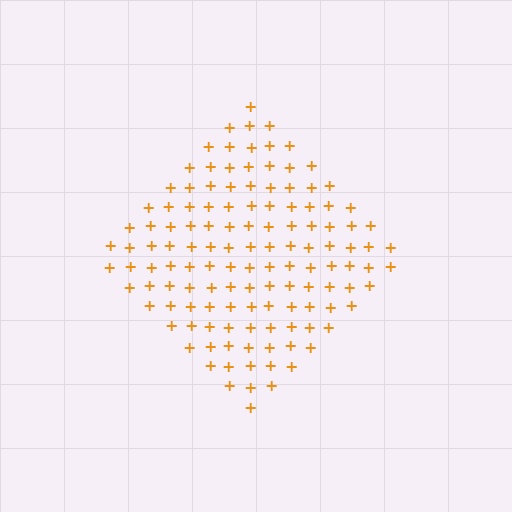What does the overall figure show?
The overall figure shows a diamond.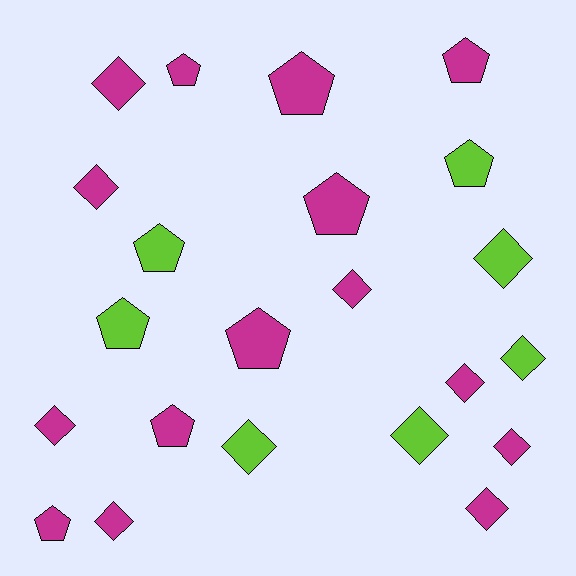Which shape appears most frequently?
Diamond, with 12 objects.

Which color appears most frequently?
Magenta, with 15 objects.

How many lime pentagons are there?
There are 3 lime pentagons.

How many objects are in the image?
There are 22 objects.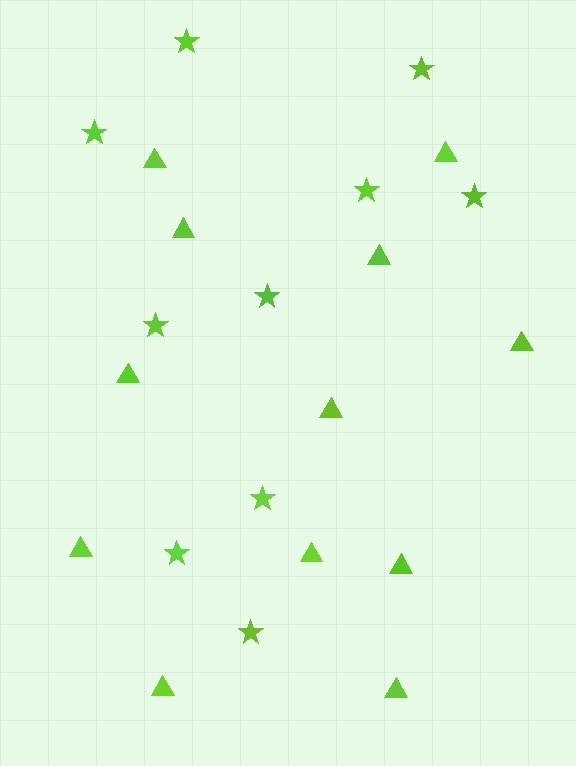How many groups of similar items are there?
There are 2 groups: one group of triangles (12) and one group of stars (10).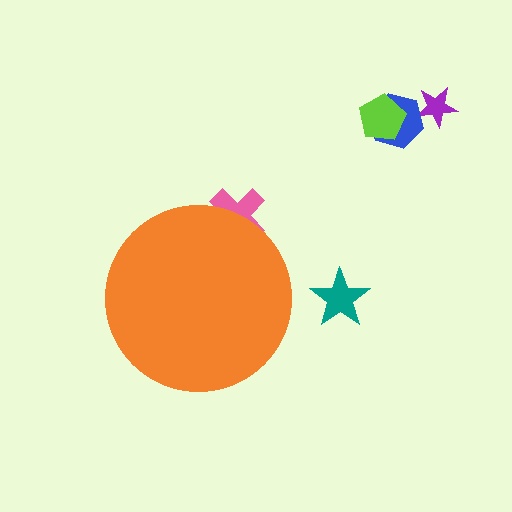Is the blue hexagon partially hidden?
No, the blue hexagon is fully visible.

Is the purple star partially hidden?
No, the purple star is fully visible.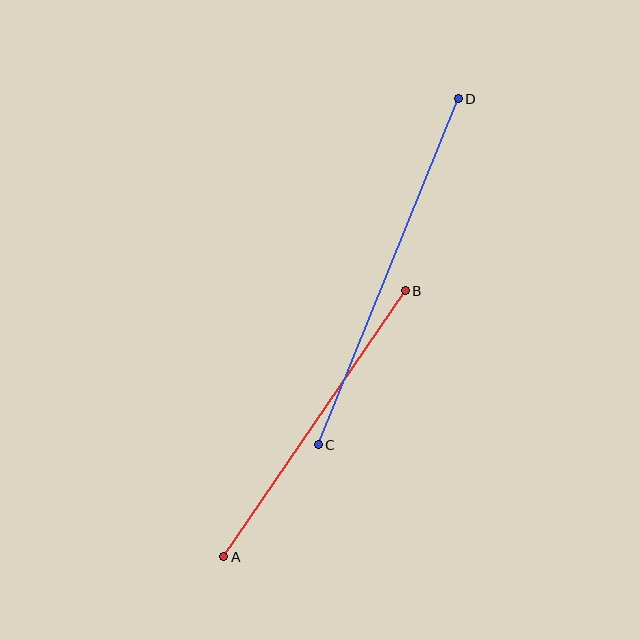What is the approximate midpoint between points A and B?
The midpoint is at approximately (314, 424) pixels.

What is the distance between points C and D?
The distance is approximately 373 pixels.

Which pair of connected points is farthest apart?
Points C and D are farthest apart.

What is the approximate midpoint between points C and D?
The midpoint is at approximately (388, 272) pixels.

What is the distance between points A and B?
The distance is approximately 322 pixels.